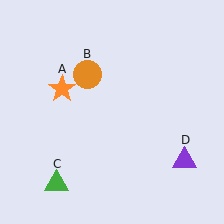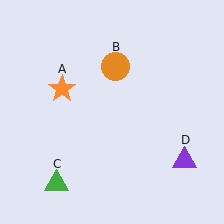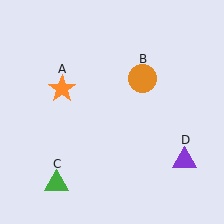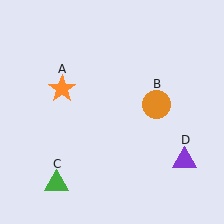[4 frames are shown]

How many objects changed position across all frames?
1 object changed position: orange circle (object B).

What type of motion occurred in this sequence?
The orange circle (object B) rotated clockwise around the center of the scene.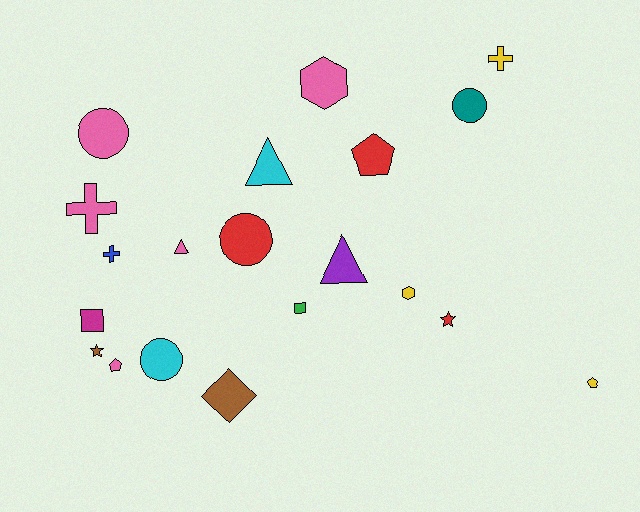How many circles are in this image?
There are 4 circles.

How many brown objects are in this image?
There are 2 brown objects.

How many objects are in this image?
There are 20 objects.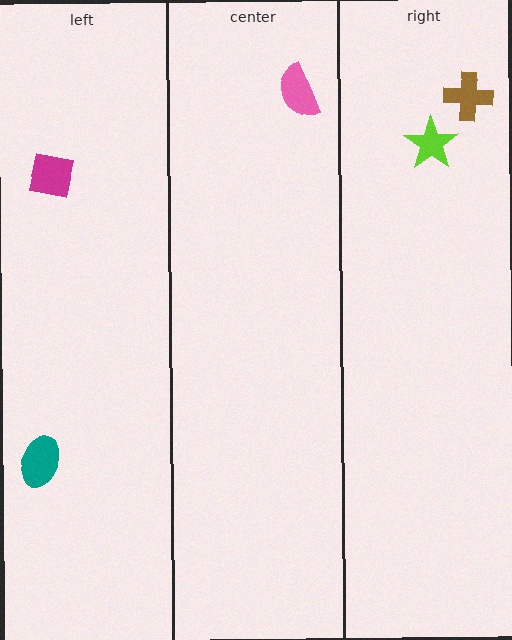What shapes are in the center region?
The pink semicircle.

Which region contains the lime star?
The right region.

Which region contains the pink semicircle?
The center region.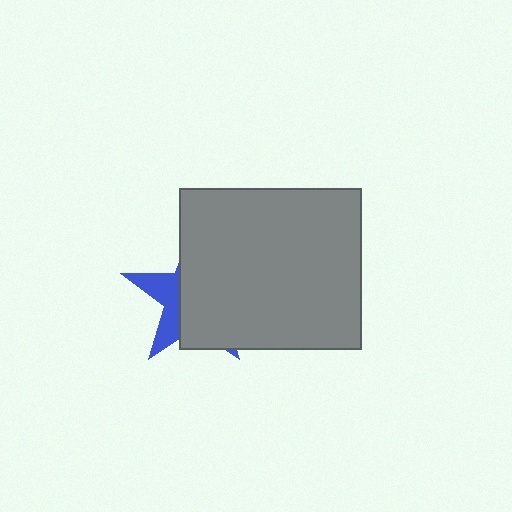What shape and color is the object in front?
The object in front is a gray rectangle.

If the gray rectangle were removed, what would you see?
You would see the complete blue star.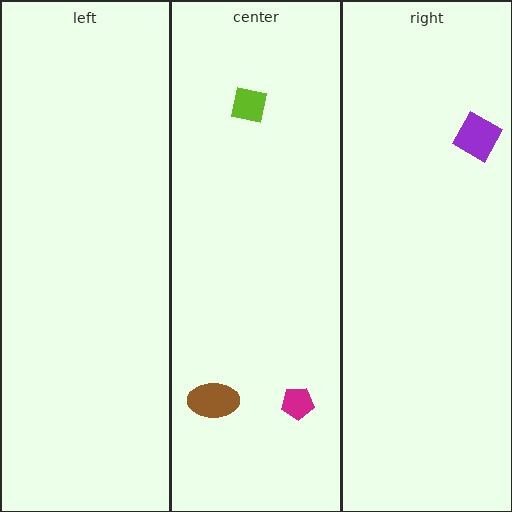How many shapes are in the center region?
3.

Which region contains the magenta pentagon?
The center region.